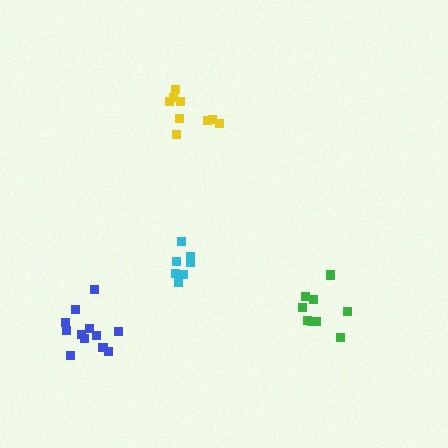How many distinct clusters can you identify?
There are 4 distinct clusters.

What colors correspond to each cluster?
The clusters are colored: yellow, blue, green, cyan.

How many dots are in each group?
Group 1: 9 dots, Group 2: 12 dots, Group 3: 9 dots, Group 4: 7 dots (37 total).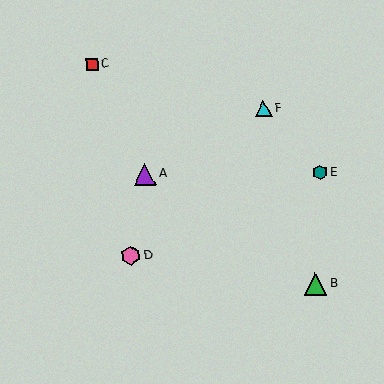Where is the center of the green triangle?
The center of the green triangle is at (315, 284).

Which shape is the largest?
The green triangle (labeled B) is the largest.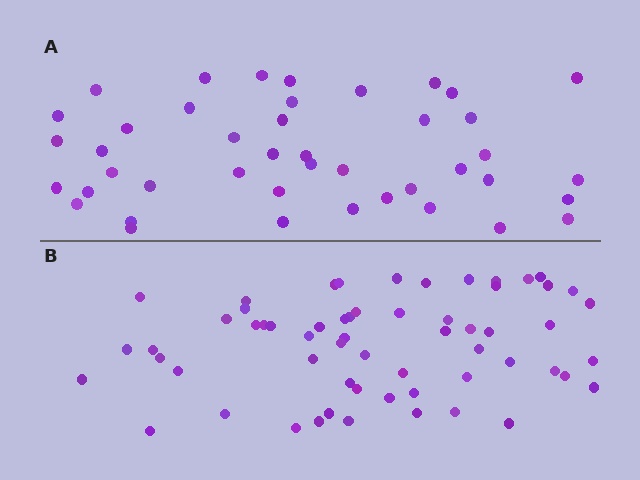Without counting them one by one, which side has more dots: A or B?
Region B (the bottom region) has more dots.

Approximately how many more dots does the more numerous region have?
Region B has approximately 15 more dots than region A.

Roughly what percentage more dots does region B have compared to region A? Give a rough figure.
About 40% more.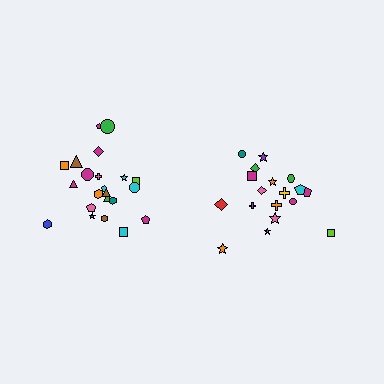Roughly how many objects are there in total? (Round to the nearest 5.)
Roughly 40 objects in total.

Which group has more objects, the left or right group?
The left group.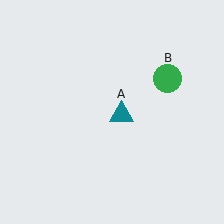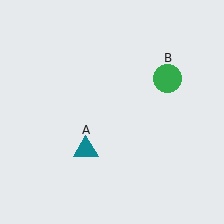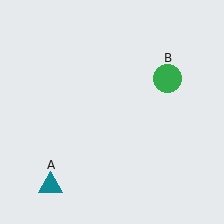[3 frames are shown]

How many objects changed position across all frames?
1 object changed position: teal triangle (object A).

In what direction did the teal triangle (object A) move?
The teal triangle (object A) moved down and to the left.